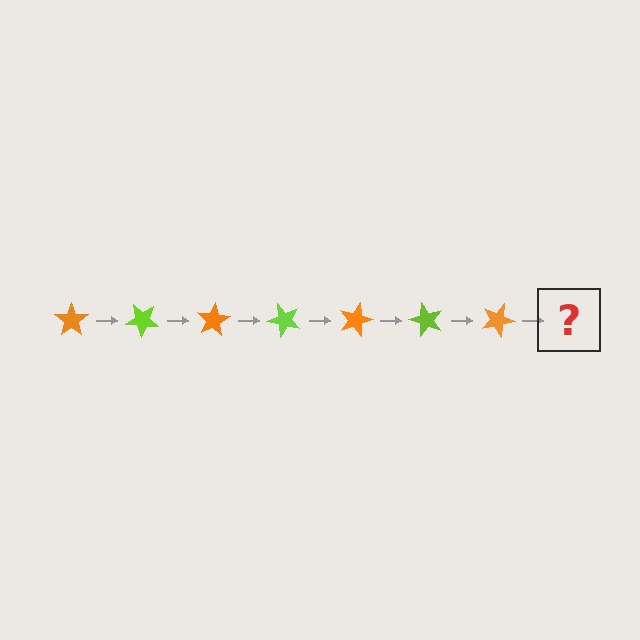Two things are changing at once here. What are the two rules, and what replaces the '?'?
The two rules are that it rotates 40 degrees each step and the color cycles through orange and lime. The '?' should be a lime star, rotated 280 degrees from the start.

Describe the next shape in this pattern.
It should be a lime star, rotated 280 degrees from the start.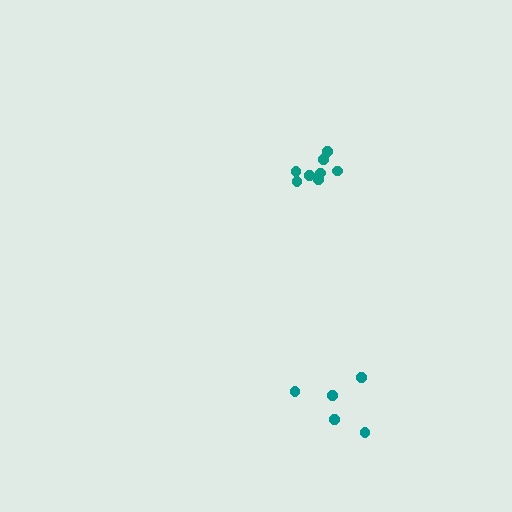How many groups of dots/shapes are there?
There are 2 groups.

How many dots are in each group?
Group 1: 8 dots, Group 2: 5 dots (13 total).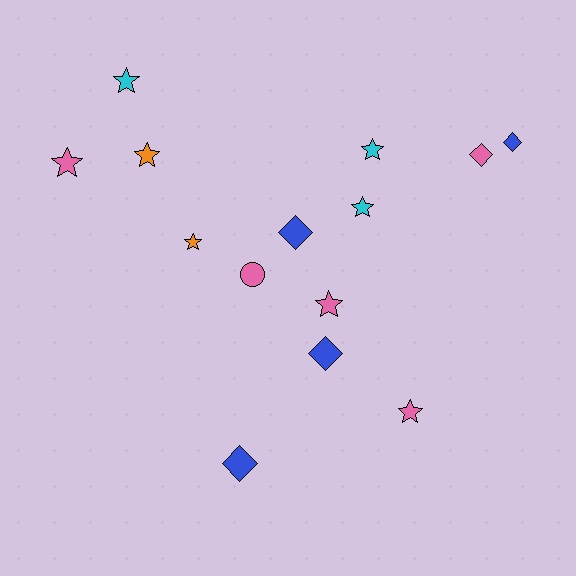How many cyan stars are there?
There are 3 cyan stars.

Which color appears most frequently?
Pink, with 5 objects.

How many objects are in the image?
There are 14 objects.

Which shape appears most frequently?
Star, with 8 objects.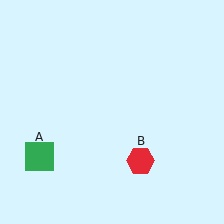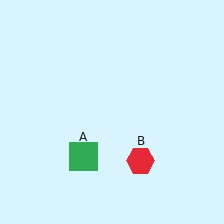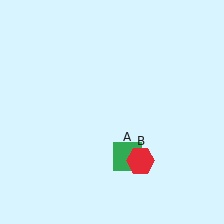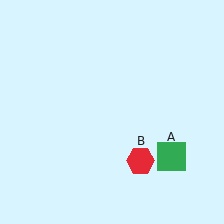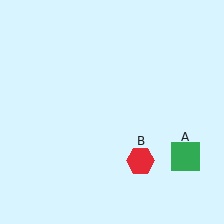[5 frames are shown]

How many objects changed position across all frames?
1 object changed position: green square (object A).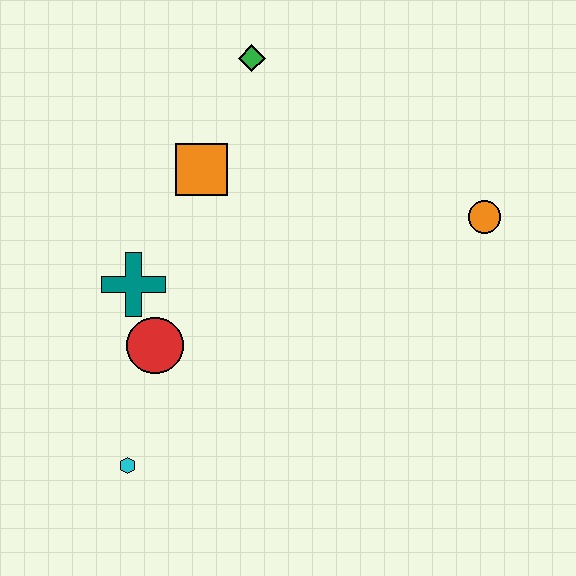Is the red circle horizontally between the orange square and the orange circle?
No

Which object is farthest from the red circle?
The orange circle is farthest from the red circle.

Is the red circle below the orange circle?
Yes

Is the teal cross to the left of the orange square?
Yes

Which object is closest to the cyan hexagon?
The red circle is closest to the cyan hexagon.